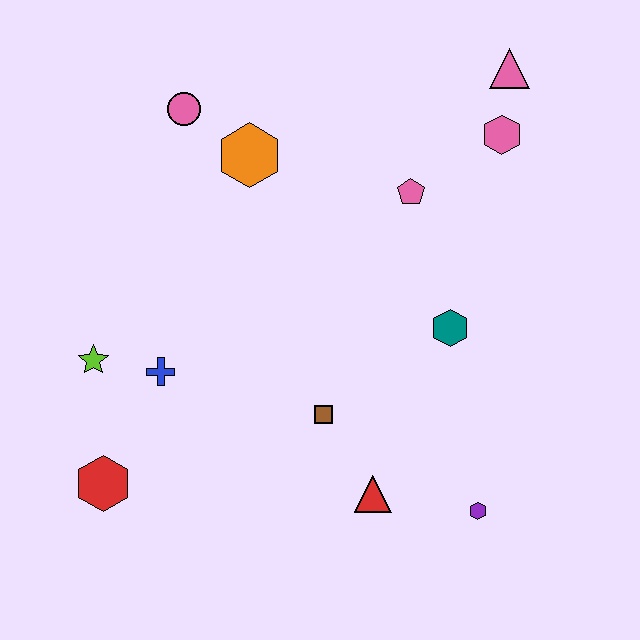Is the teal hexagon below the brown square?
No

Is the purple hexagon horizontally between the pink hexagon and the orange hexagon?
Yes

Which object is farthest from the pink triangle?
The red hexagon is farthest from the pink triangle.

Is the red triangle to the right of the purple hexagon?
No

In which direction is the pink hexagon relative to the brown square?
The pink hexagon is above the brown square.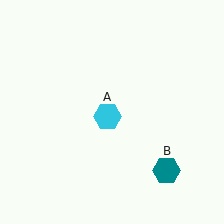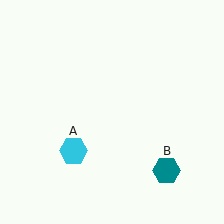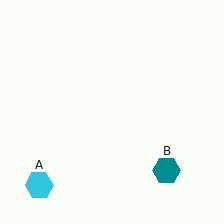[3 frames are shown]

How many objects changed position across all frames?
1 object changed position: cyan hexagon (object A).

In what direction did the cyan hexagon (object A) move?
The cyan hexagon (object A) moved down and to the left.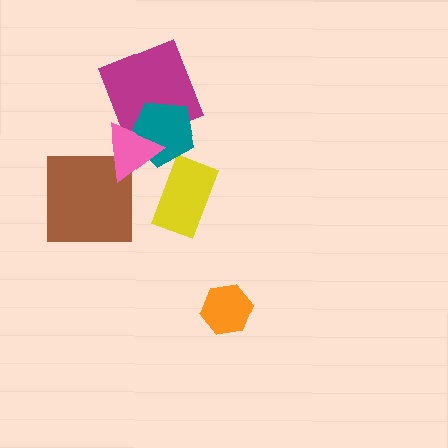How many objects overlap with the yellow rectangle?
0 objects overlap with the yellow rectangle.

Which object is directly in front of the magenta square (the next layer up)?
The teal pentagon is directly in front of the magenta square.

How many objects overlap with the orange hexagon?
0 objects overlap with the orange hexagon.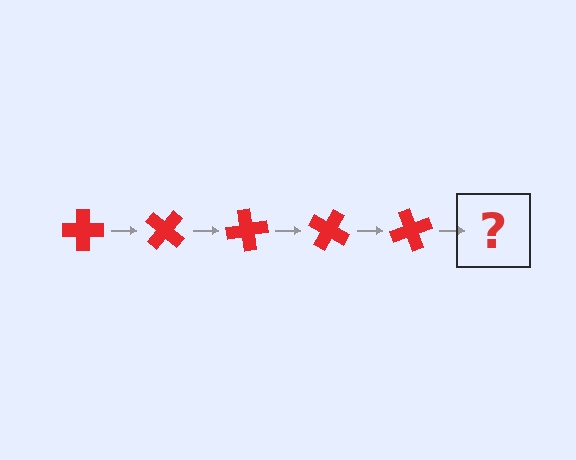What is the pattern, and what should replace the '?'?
The pattern is that the cross rotates 40 degrees each step. The '?' should be a red cross rotated 200 degrees.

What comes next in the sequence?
The next element should be a red cross rotated 200 degrees.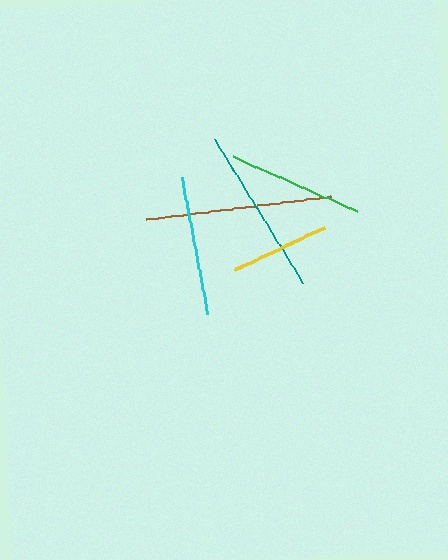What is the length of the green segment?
The green segment is approximately 136 pixels long.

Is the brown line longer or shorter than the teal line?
The brown line is longer than the teal line.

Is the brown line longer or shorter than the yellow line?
The brown line is longer than the yellow line.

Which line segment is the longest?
The brown line is the longest at approximately 186 pixels.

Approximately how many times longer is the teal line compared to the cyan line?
The teal line is approximately 1.2 times the length of the cyan line.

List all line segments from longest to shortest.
From longest to shortest: brown, teal, cyan, green, yellow.